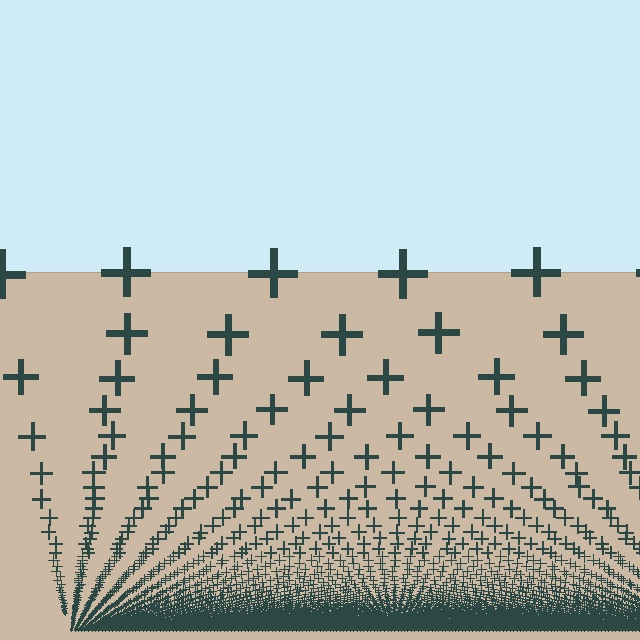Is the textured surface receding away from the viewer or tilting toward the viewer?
The surface appears to tilt toward the viewer. Texture elements get larger and sparser toward the top.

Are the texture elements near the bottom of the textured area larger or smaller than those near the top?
Smaller. The gradient is inverted — elements near the bottom are smaller and denser.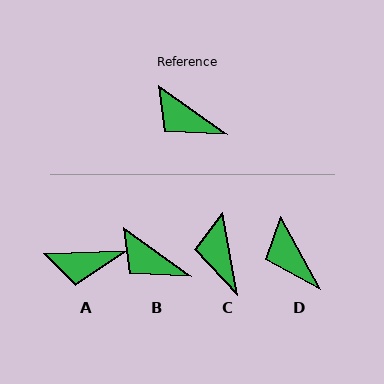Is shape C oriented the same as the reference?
No, it is off by about 44 degrees.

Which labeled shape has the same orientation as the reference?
B.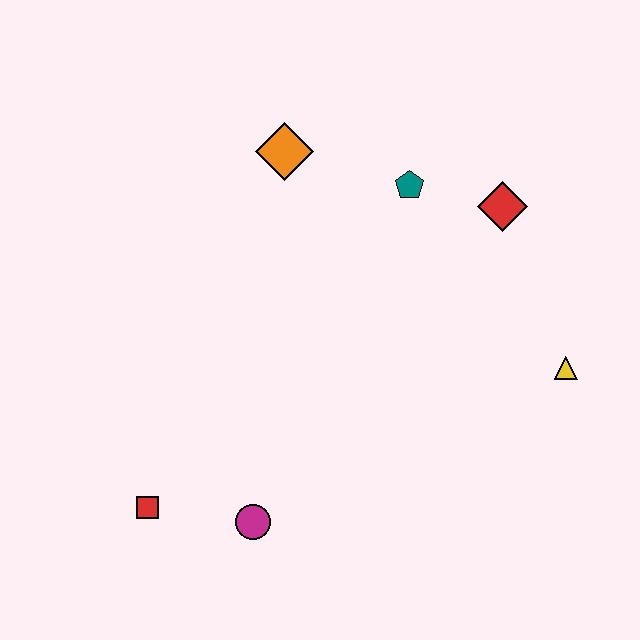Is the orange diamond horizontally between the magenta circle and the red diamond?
Yes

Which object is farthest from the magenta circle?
The red diamond is farthest from the magenta circle.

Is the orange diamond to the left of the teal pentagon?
Yes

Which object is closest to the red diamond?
The teal pentagon is closest to the red diamond.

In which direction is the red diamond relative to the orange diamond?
The red diamond is to the right of the orange diamond.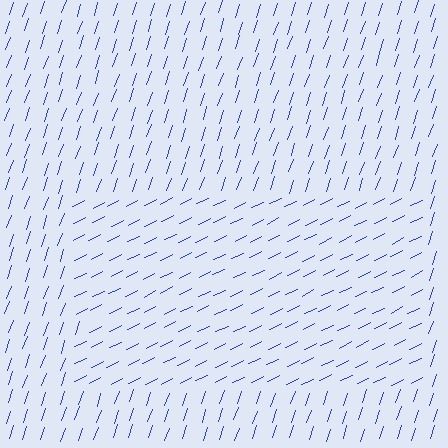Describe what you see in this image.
The image is filled with small blue line segments. A rectangle region in the image has lines oriented differently from the surrounding lines, creating a visible texture boundary.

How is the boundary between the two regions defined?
The boundary is defined purely by a change in line orientation (approximately 45 degrees difference). All lines are the same color and thickness.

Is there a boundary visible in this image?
Yes, there is a texture boundary formed by a change in line orientation.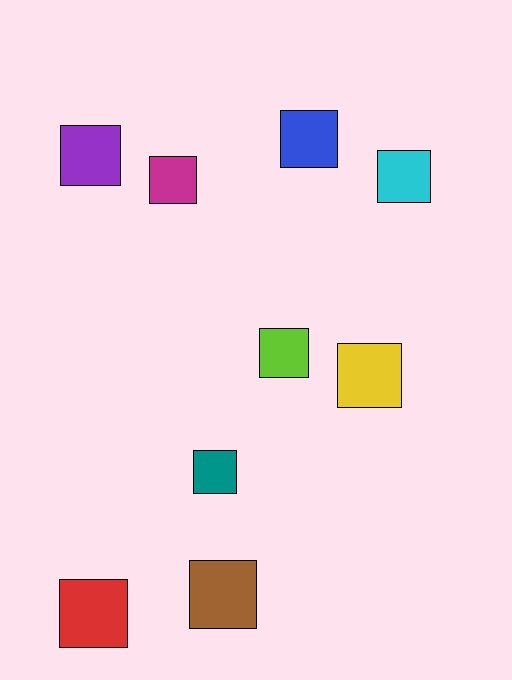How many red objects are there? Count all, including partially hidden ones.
There is 1 red object.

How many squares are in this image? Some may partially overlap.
There are 9 squares.